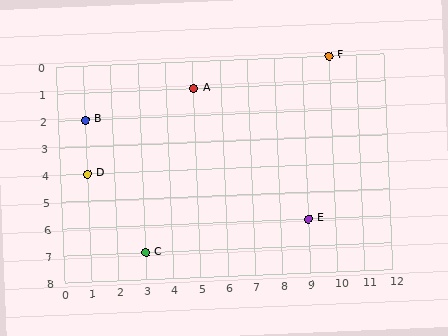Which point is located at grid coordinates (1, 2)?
Point B is at (1, 2).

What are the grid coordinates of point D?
Point D is at grid coordinates (1, 4).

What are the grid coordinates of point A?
Point A is at grid coordinates (5, 1).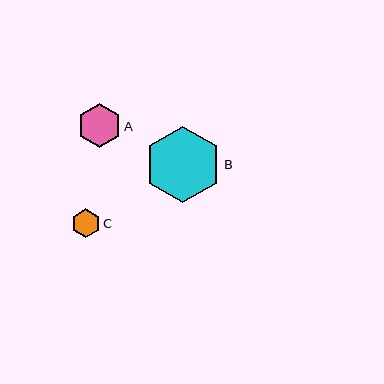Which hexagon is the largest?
Hexagon B is the largest with a size of approximately 77 pixels.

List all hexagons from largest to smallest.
From largest to smallest: B, A, C.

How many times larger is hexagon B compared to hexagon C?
Hexagon B is approximately 2.6 times the size of hexagon C.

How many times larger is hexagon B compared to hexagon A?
Hexagon B is approximately 1.7 times the size of hexagon A.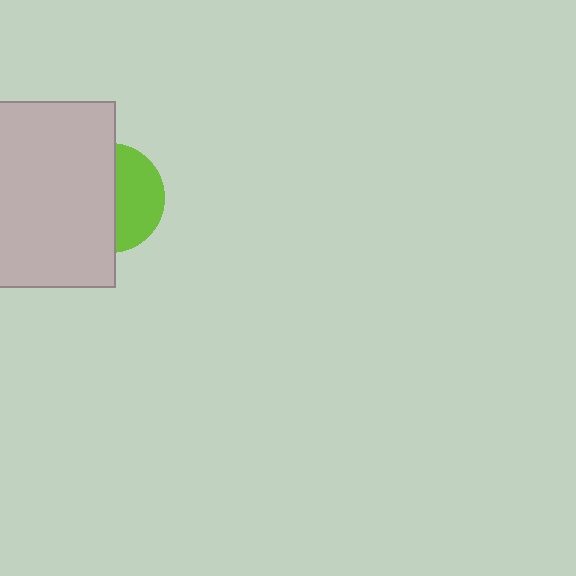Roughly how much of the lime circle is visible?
A small part of it is visible (roughly 44%).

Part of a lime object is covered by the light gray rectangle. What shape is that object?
It is a circle.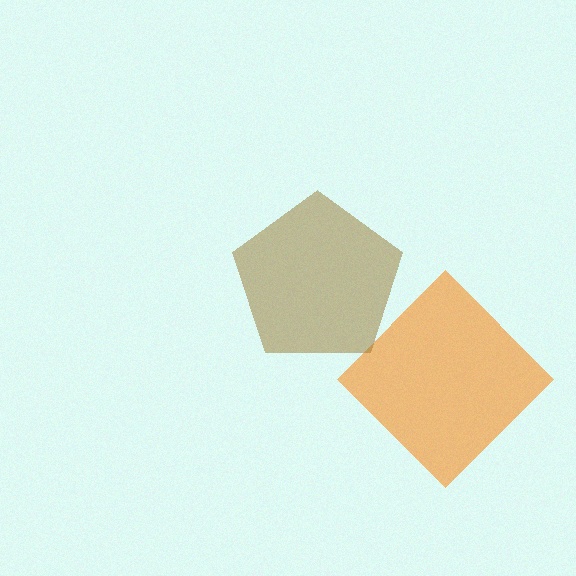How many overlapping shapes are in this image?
There are 2 overlapping shapes in the image.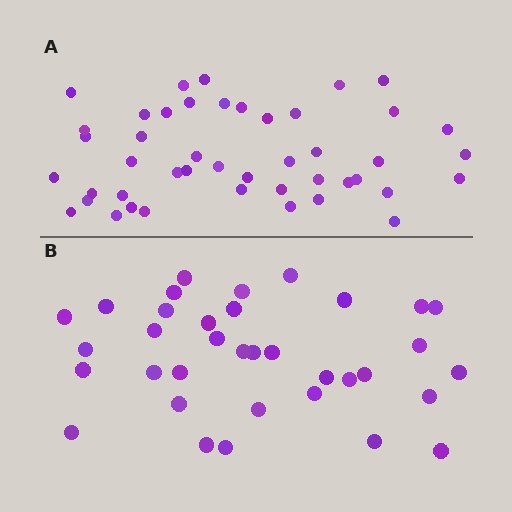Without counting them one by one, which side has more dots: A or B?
Region A (the top region) has more dots.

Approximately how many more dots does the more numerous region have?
Region A has roughly 10 or so more dots than region B.